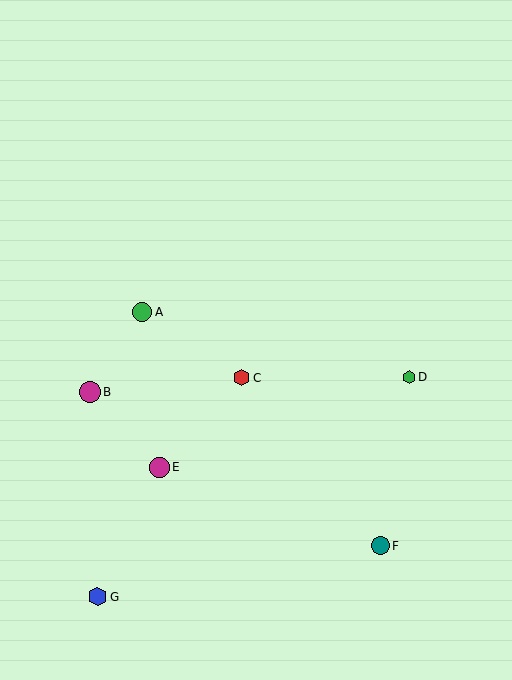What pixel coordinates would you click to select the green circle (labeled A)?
Click at (142, 312) to select the green circle A.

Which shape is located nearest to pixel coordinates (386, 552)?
The teal circle (labeled F) at (380, 546) is nearest to that location.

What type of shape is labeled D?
Shape D is a green hexagon.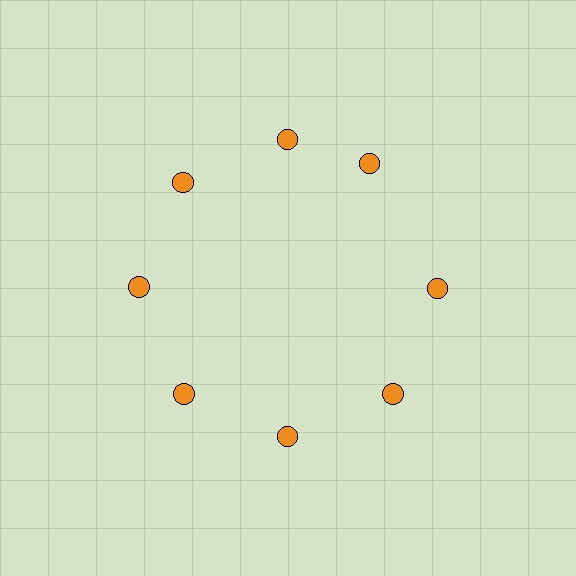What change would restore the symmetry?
The symmetry would be restored by rotating it back into even spacing with its neighbors so that all 8 circles sit at equal angles and equal distance from the center.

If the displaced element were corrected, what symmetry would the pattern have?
It would have 8-fold rotational symmetry — the pattern would map onto itself every 45 degrees.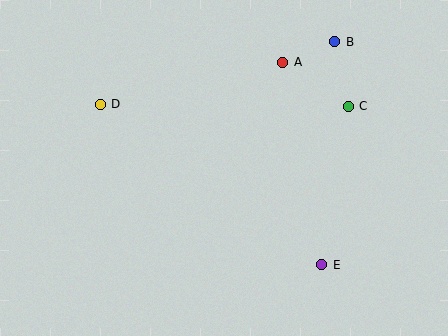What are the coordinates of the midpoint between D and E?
The midpoint between D and E is at (211, 184).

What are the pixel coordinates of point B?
Point B is at (335, 42).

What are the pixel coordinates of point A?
Point A is at (283, 62).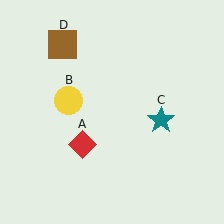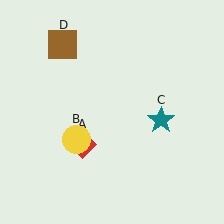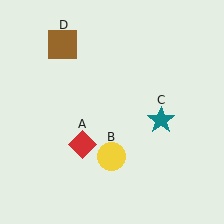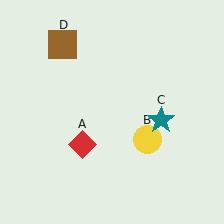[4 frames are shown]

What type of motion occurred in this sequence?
The yellow circle (object B) rotated counterclockwise around the center of the scene.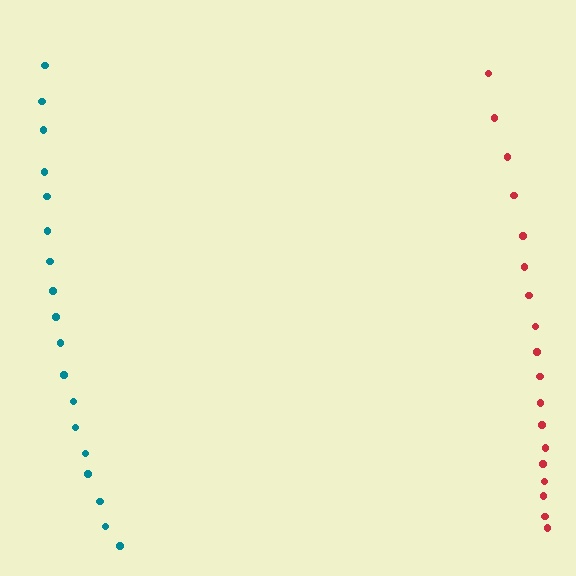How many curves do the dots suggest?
There are 2 distinct paths.